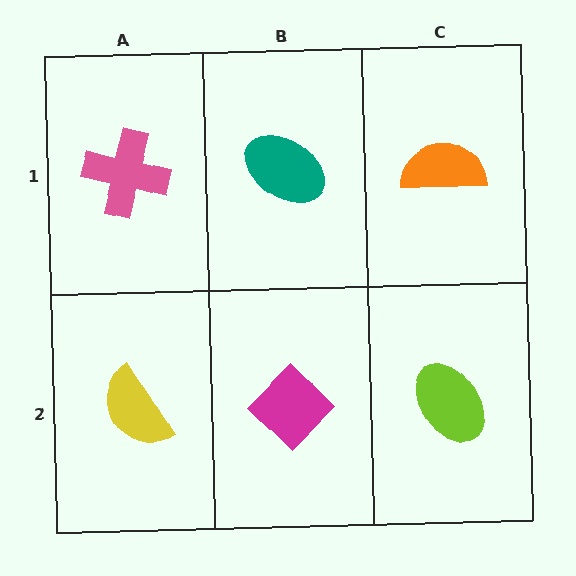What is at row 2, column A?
A yellow semicircle.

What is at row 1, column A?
A pink cross.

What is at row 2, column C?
A lime ellipse.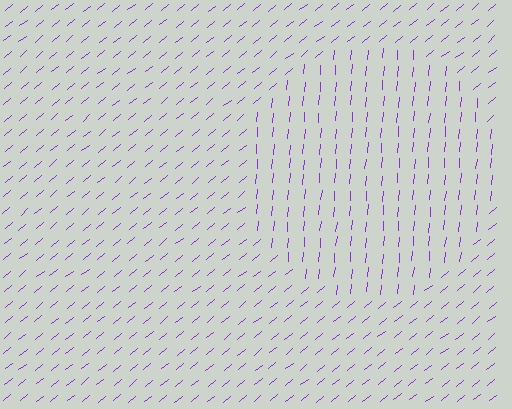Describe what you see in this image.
The image is filled with small purple line segments. A circle region in the image has lines oriented differently from the surrounding lines, creating a visible texture boundary.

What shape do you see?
I see a circle.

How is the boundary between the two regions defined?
The boundary is defined purely by a change in line orientation (approximately 45 degrees difference). All lines are the same color and thickness.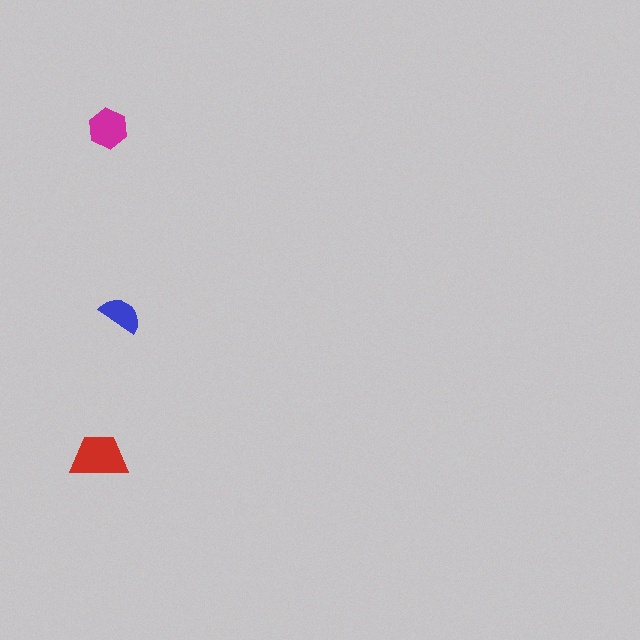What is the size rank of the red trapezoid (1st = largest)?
1st.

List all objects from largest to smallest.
The red trapezoid, the magenta hexagon, the blue semicircle.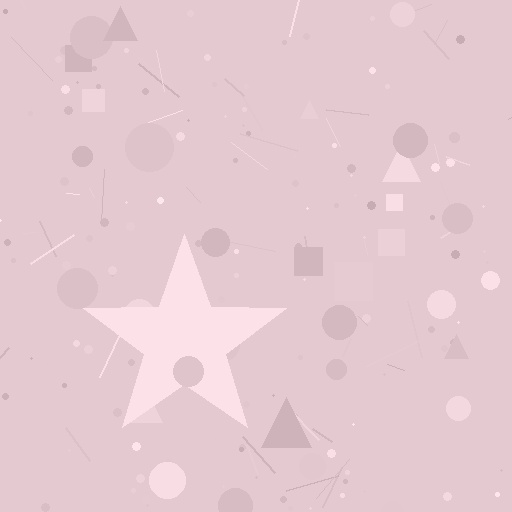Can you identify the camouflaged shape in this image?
The camouflaged shape is a star.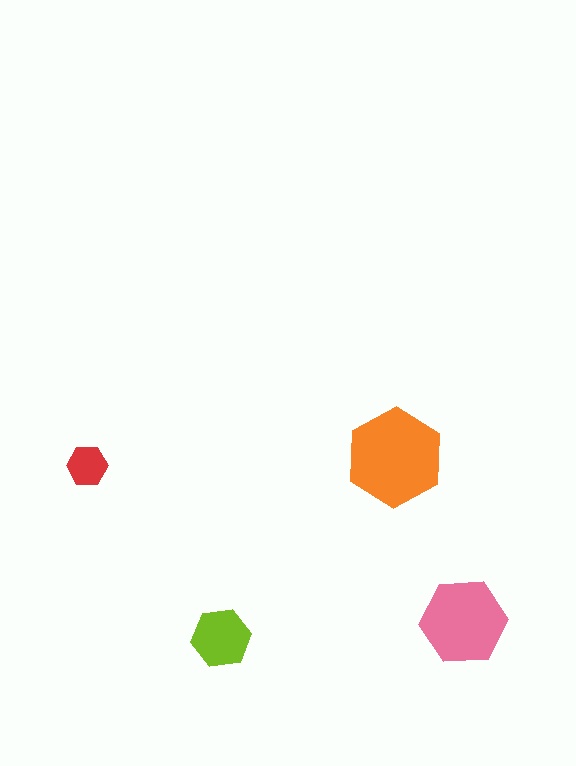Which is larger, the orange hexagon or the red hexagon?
The orange one.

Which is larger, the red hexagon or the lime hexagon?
The lime one.